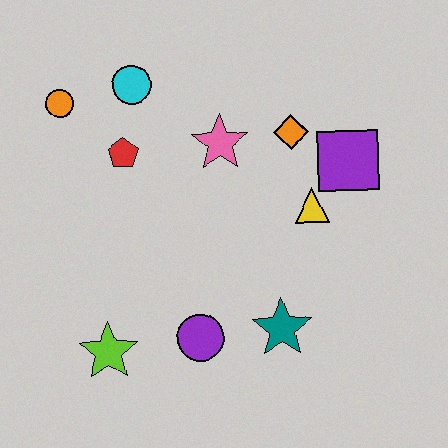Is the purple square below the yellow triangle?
No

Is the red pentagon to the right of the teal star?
No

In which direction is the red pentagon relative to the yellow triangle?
The red pentagon is to the left of the yellow triangle.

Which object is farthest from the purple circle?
The orange circle is farthest from the purple circle.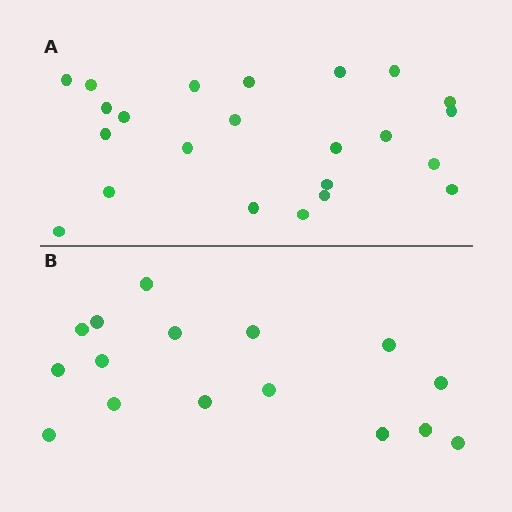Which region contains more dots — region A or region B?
Region A (the top region) has more dots.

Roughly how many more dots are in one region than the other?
Region A has roughly 8 or so more dots than region B.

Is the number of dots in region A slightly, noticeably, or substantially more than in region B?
Region A has noticeably more, but not dramatically so. The ratio is roughly 1.4 to 1.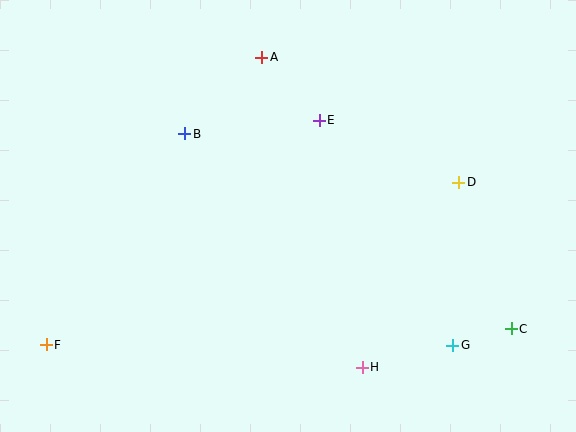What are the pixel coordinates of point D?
Point D is at (459, 182).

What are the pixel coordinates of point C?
Point C is at (511, 329).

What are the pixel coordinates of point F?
Point F is at (46, 345).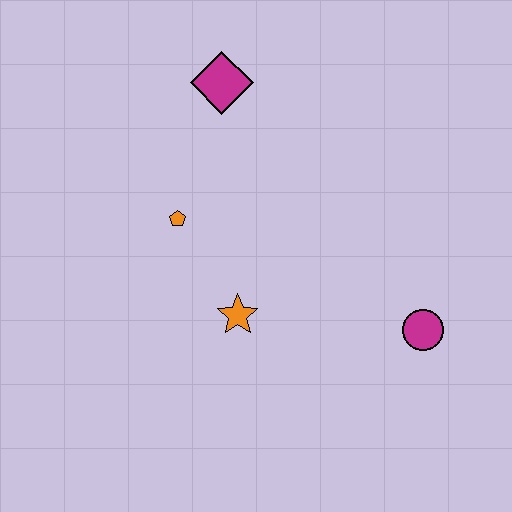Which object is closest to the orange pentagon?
The orange star is closest to the orange pentagon.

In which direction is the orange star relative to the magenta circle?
The orange star is to the left of the magenta circle.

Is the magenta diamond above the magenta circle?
Yes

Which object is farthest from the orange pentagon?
The magenta circle is farthest from the orange pentagon.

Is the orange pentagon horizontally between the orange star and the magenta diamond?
No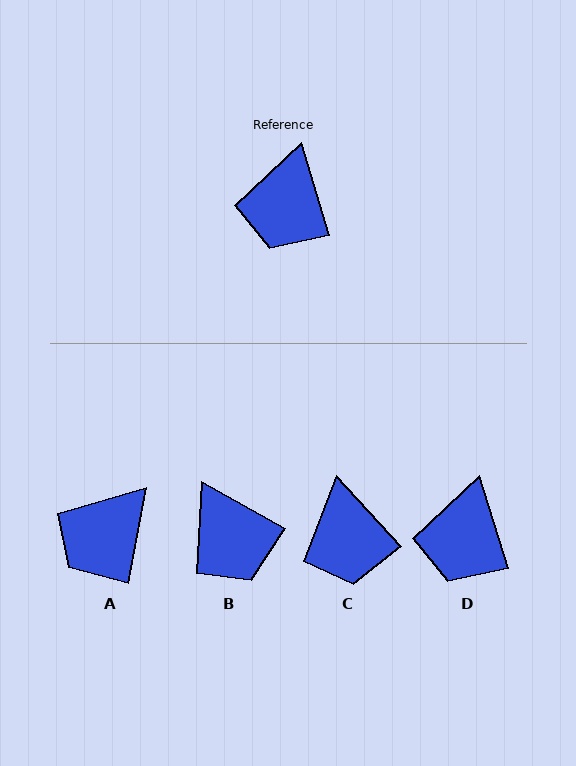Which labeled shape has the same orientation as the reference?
D.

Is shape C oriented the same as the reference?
No, it is off by about 26 degrees.